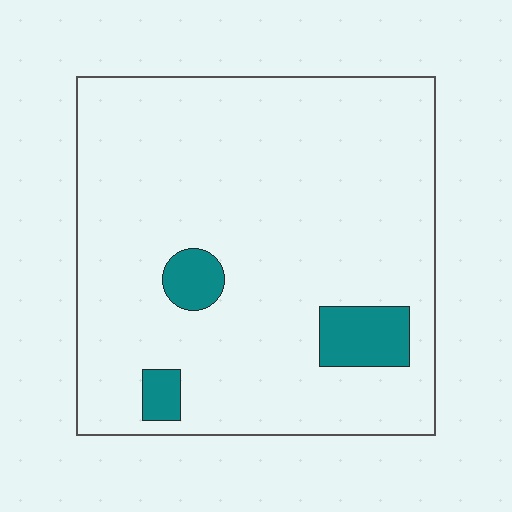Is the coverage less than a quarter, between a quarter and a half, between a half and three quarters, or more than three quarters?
Less than a quarter.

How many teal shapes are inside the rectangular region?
3.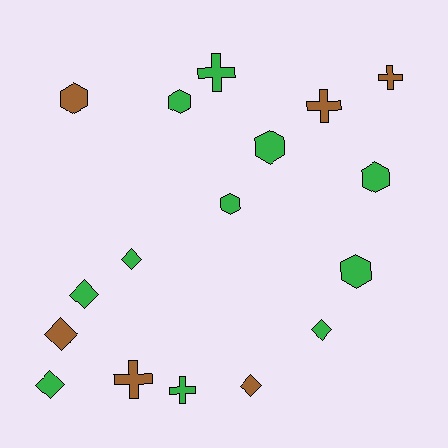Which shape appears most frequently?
Hexagon, with 6 objects.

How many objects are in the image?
There are 17 objects.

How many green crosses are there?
There are 2 green crosses.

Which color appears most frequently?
Green, with 11 objects.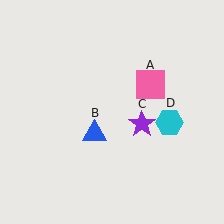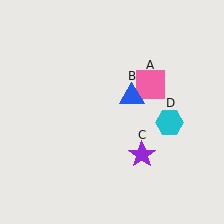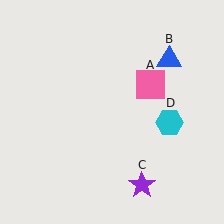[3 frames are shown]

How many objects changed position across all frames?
2 objects changed position: blue triangle (object B), purple star (object C).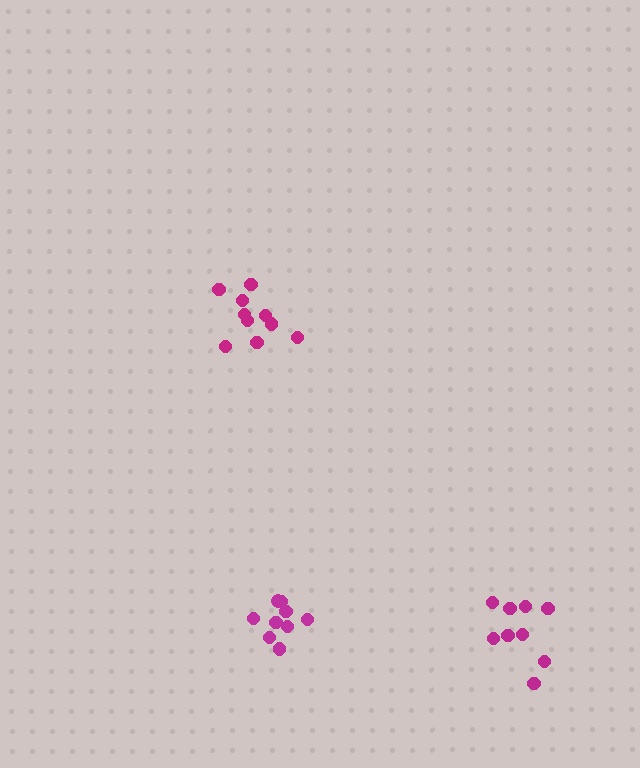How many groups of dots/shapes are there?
There are 3 groups.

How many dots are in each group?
Group 1: 9 dots, Group 2: 10 dots, Group 3: 9 dots (28 total).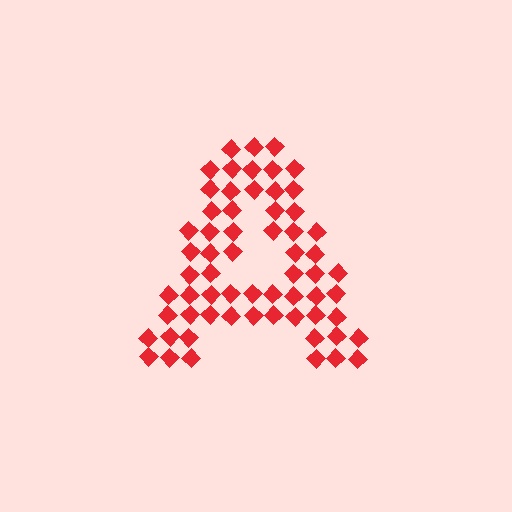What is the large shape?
The large shape is the letter A.